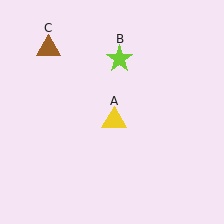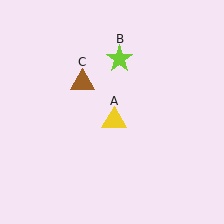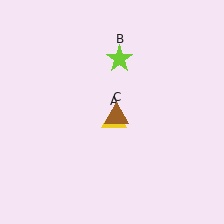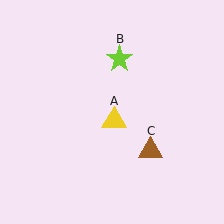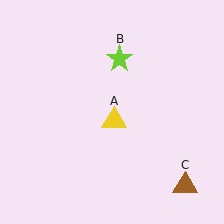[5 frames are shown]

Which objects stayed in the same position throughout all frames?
Yellow triangle (object A) and lime star (object B) remained stationary.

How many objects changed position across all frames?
1 object changed position: brown triangle (object C).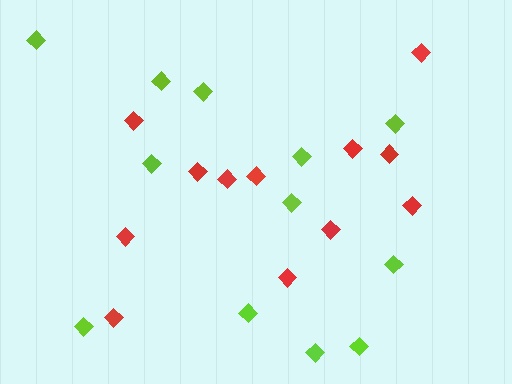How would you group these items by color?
There are 2 groups: one group of red diamonds (12) and one group of lime diamonds (12).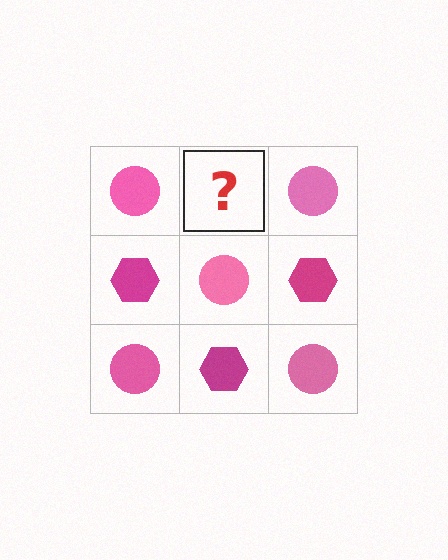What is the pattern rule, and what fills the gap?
The rule is that it alternates pink circle and magenta hexagon in a checkerboard pattern. The gap should be filled with a magenta hexagon.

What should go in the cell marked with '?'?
The missing cell should contain a magenta hexagon.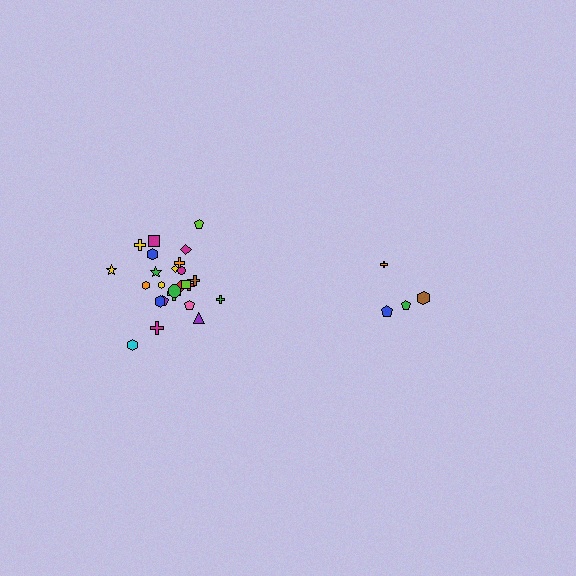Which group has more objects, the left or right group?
The left group.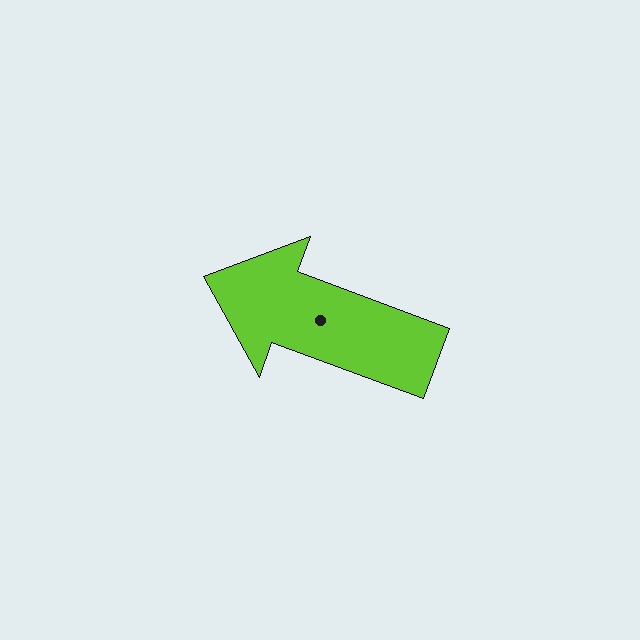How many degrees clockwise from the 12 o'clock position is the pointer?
Approximately 290 degrees.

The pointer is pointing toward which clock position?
Roughly 10 o'clock.